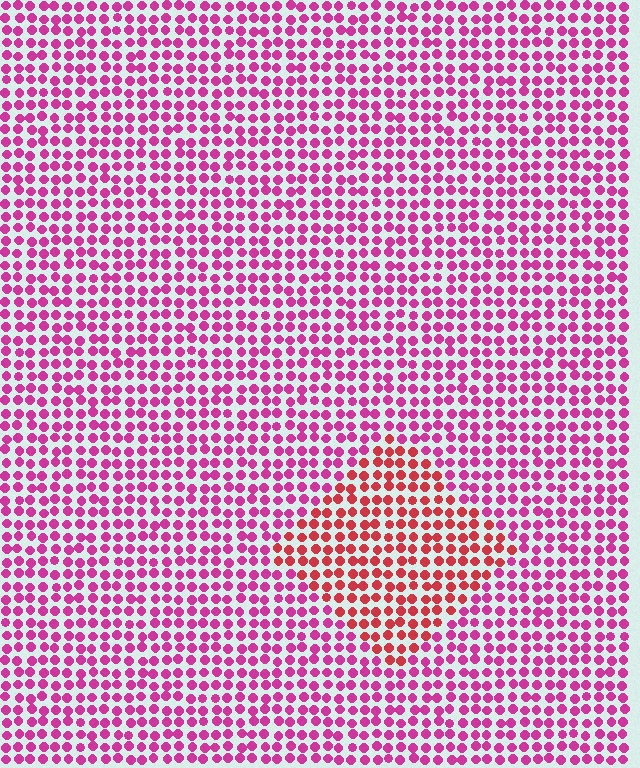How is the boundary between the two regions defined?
The boundary is defined purely by a slight shift in hue (about 35 degrees). Spacing, size, and orientation are identical on both sides.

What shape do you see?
I see a diamond.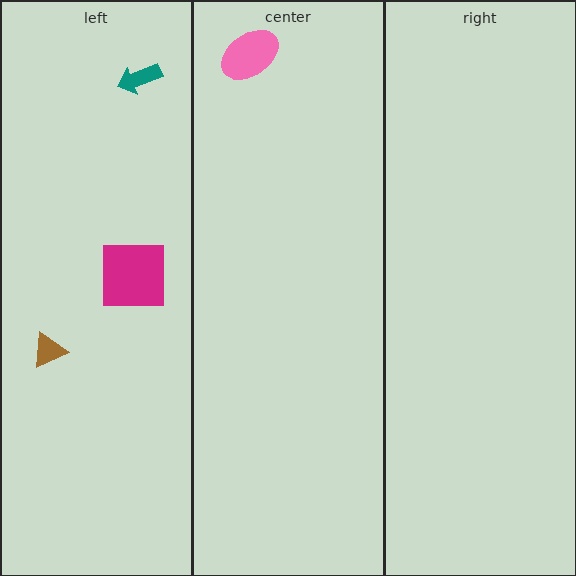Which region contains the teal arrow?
The left region.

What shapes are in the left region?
The teal arrow, the brown triangle, the magenta square.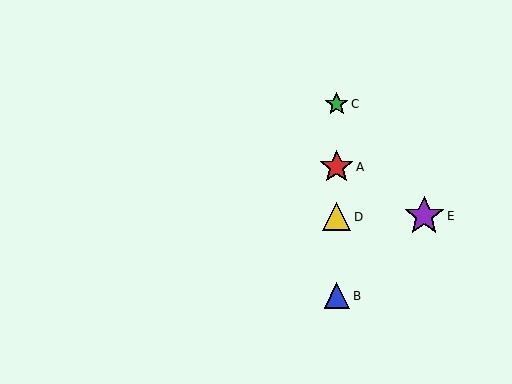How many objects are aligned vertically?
4 objects (A, B, C, D) are aligned vertically.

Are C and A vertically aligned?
Yes, both are at x≈337.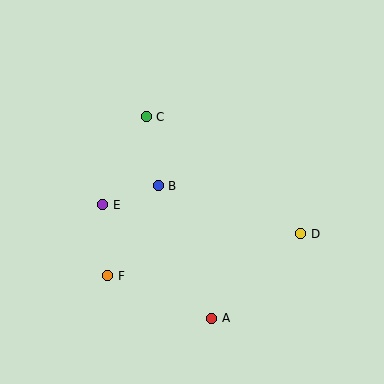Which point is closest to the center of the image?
Point B at (158, 186) is closest to the center.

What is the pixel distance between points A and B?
The distance between A and B is 143 pixels.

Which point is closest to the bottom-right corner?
Point D is closest to the bottom-right corner.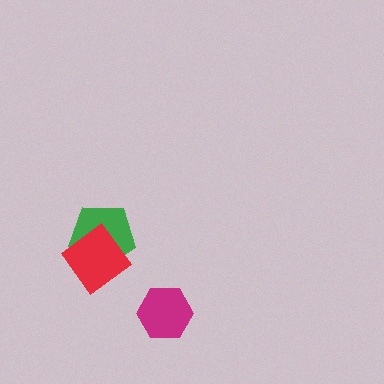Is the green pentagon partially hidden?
Yes, it is partially covered by another shape.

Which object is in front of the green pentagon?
The red diamond is in front of the green pentagon.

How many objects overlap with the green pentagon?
1 object overlaps with the green pentagon.